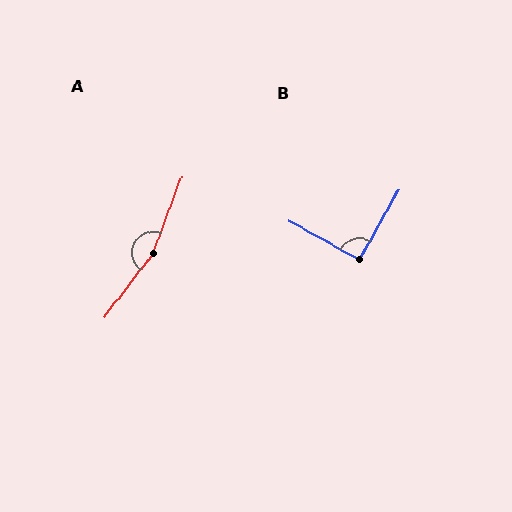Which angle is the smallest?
B, at approximately 90 degrees.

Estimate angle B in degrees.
Approximately 90 degrees.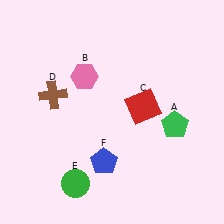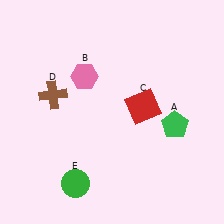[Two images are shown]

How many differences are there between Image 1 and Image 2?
There is 1 difference between the two images.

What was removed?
The blue pentagon (F) was removed in Image 2.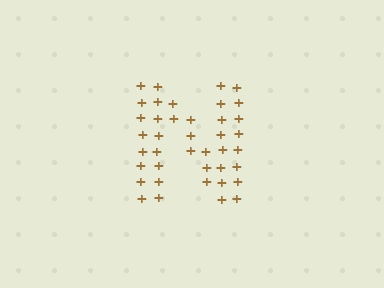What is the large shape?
The large shape is the letter N.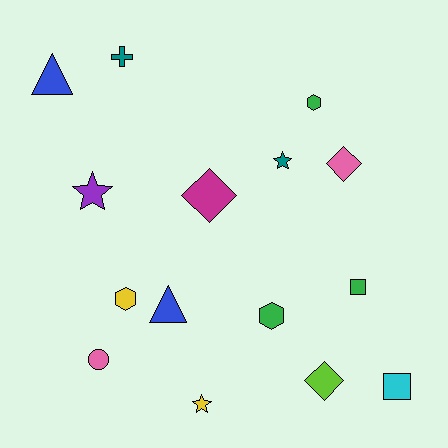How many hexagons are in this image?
There are 3 hexagons.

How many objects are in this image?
There are 15 objects.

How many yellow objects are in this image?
There are 2 yellow objects.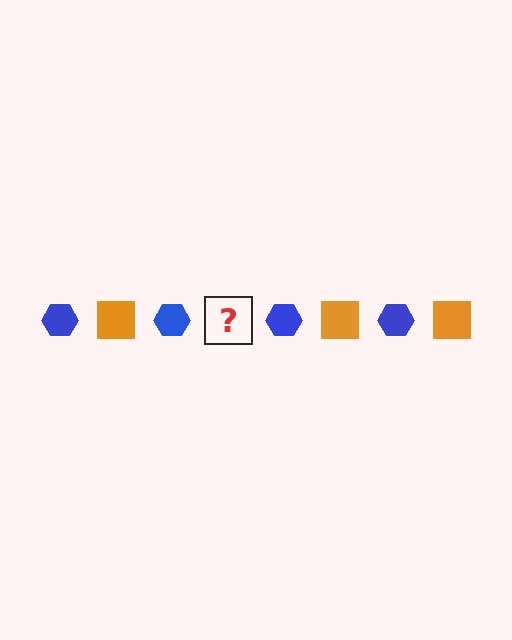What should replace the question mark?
The question mark should be replaced with an orange square.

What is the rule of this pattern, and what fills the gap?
The rule is that the pattern alternates between blue hexagon and orange square. The gap should be filled with an orange square.